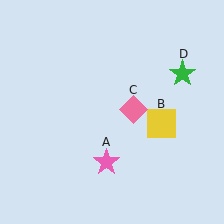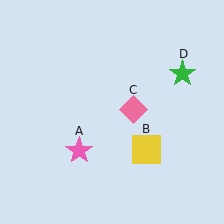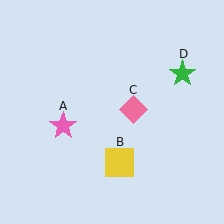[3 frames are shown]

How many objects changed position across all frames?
2 objects changed position: pink star (object A), yellow square (object B).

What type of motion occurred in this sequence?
The pink star (object A), yellow square (object B) rotated clockwise around the center of the scene.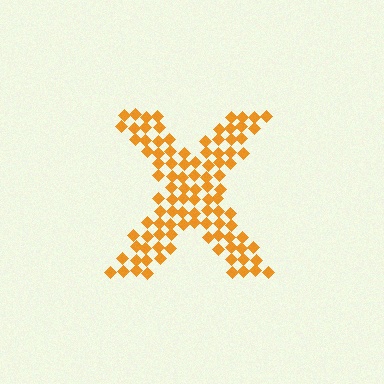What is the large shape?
The large shape is the letter X.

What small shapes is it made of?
It is made of small diamonds.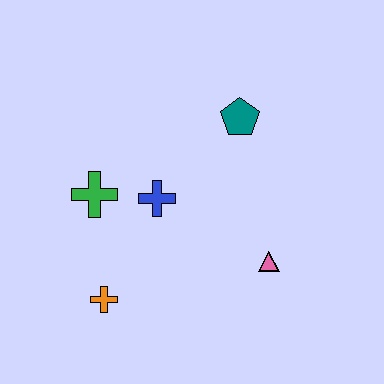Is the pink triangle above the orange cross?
Yes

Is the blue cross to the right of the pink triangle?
No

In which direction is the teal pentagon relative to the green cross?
The teal pentagon is to the right of the green cross.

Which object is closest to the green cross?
The blue cross is closest to the green cross.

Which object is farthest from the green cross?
The pink triangle is farthest from the green cross.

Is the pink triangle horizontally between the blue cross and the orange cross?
No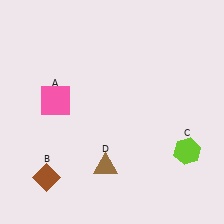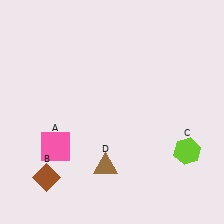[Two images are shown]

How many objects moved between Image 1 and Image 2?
1 object moved between the two images.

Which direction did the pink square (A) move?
The pink square (A) moved down.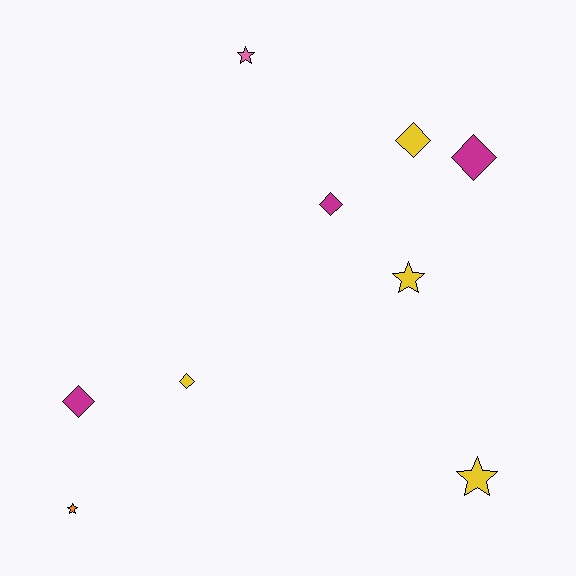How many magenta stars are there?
There are no magenta stars.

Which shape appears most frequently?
Diamond, with 5 objects.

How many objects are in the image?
There are 9 objects.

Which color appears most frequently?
Yellow, with 4 objects.